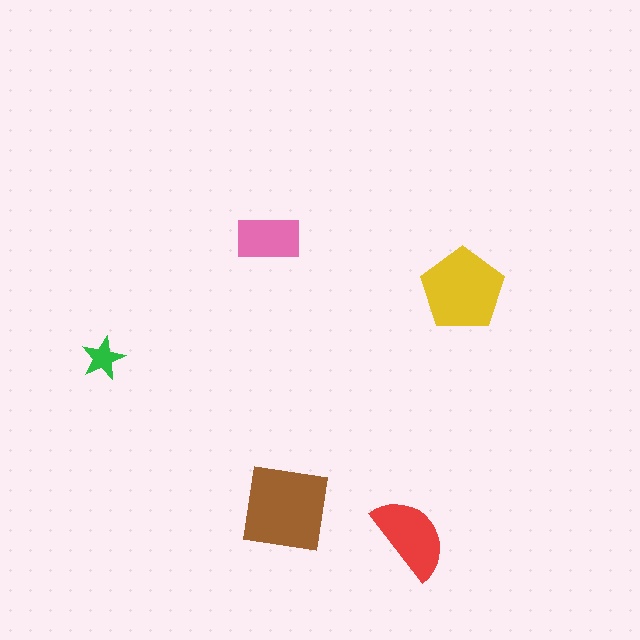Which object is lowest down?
The red semicircle is bottommost.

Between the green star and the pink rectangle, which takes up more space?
The pink rectangle.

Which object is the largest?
The brown square.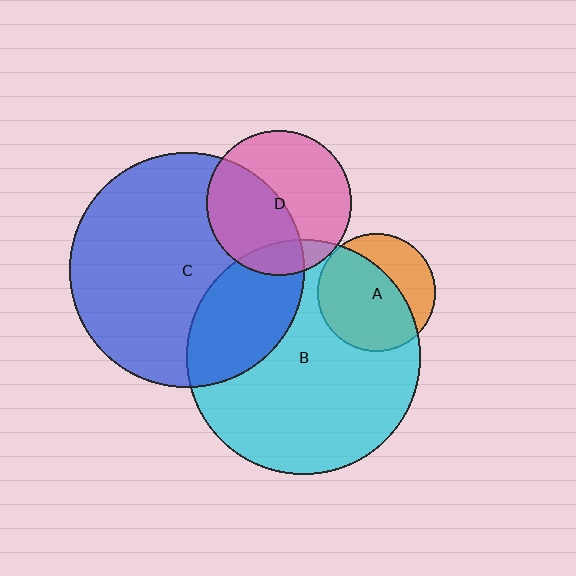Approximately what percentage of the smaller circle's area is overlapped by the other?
Approximately 15%.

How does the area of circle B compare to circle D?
Approximately 2.6 times.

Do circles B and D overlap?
Yes.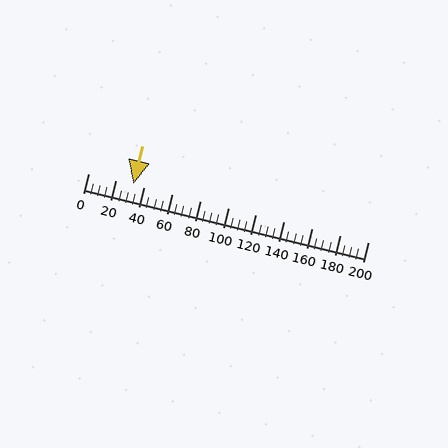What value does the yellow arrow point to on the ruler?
The yellow arrow points to approximately 32.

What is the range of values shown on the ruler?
The ruler shows values from 0 to 200.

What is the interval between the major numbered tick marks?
The major tick marks are spaced 20 units apart.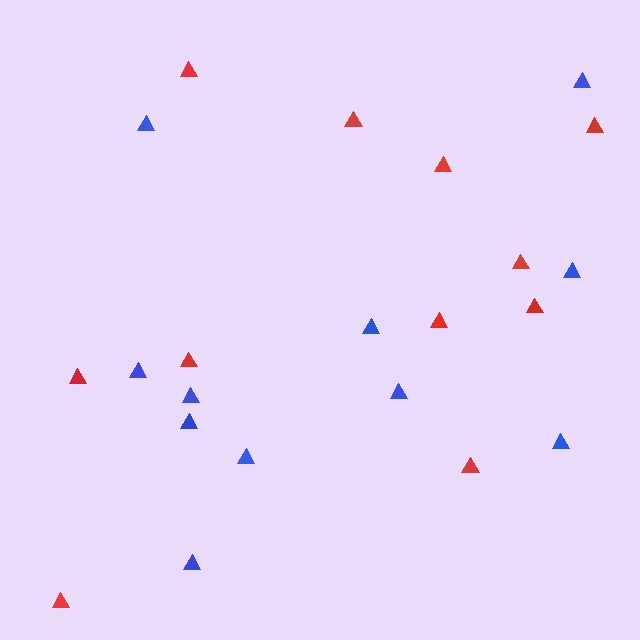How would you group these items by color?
There are 2 groups: one group of red triangles (11) and one group of blue triangles (11).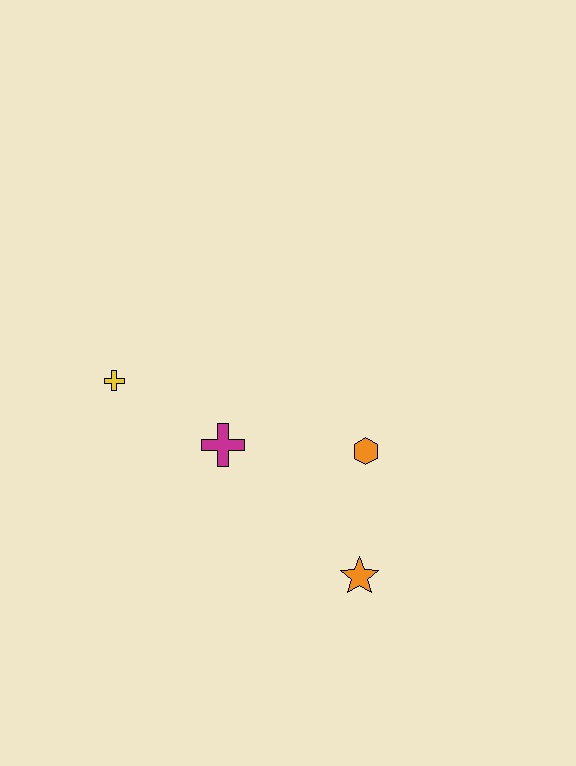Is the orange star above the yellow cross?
No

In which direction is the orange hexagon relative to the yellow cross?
The orange hexagon is to the right of the yellow cross.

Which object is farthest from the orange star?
The yellow cross is farthest from the orange star.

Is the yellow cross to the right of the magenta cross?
No